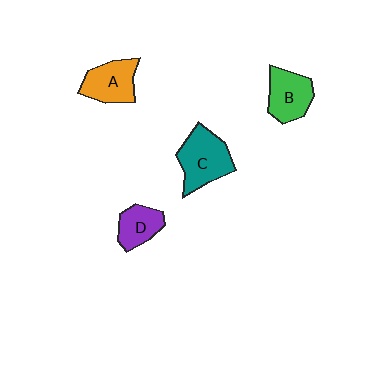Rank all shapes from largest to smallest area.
From largest to smallest: C (teal), B (green), A (orange), D (purple).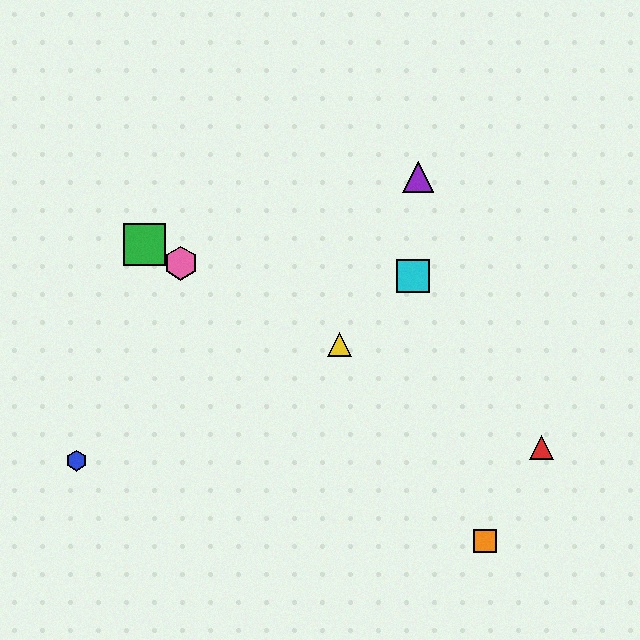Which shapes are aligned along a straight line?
The red triangle, the green square, the yellow triangle, the pink hexagon are aligned along a straight line.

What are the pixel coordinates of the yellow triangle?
The yellow triangle is at (340, 344).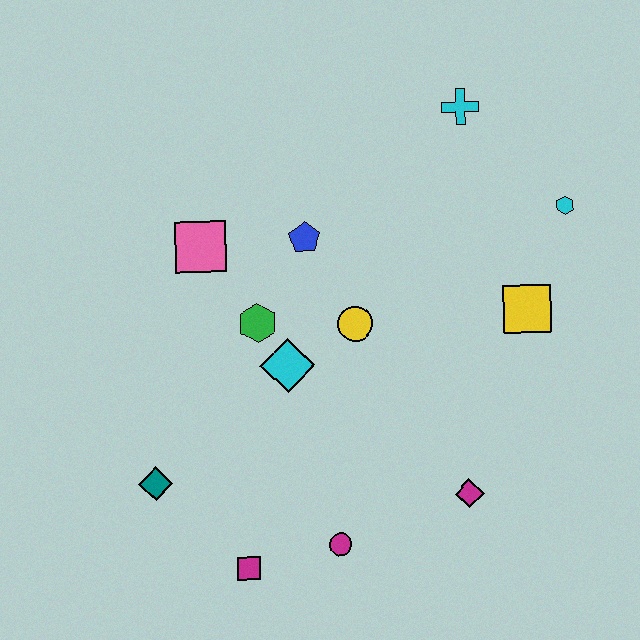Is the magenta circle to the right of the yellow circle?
No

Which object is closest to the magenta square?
The magenta circle is closest to the magenta square.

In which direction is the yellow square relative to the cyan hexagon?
The yellow square is below the cyan hexagon.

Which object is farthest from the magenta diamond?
The cyan cross is farthest from the magenta diamond.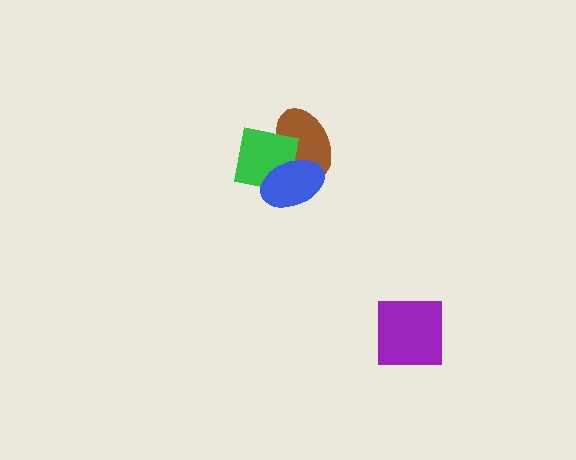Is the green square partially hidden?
Yes, it is partially covered by another shape.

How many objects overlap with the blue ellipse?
2 objects overlap with the blue ellipse.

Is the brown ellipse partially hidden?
Yes, it is partially covered by another shape.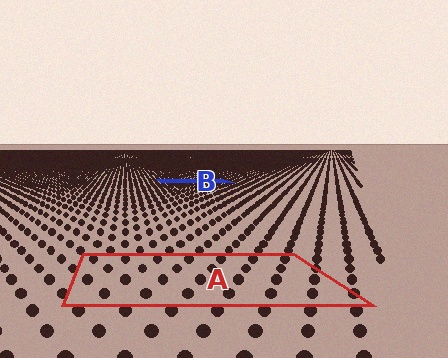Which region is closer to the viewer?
Region A is closer. The texture elements there are larger and more spread out.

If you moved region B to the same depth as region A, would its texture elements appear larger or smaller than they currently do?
They would appear larger. At a closer depth, the same texture elements are projected at a bigger on-screen size.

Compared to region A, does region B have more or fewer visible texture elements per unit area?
Region B has more texture elements per unit area — they are packed more densely because it is farther away.